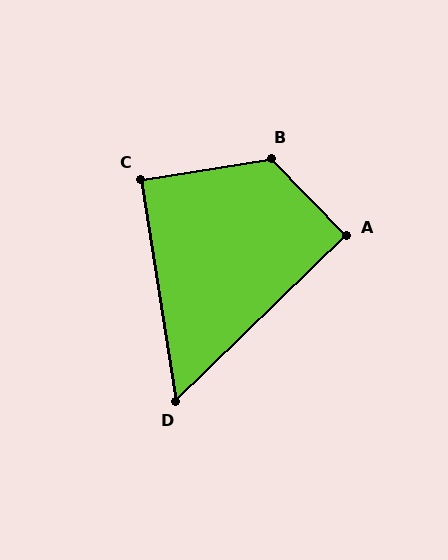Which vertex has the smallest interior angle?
D, at approximately 55 degrees.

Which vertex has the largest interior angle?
B, at approximately 125 degrees.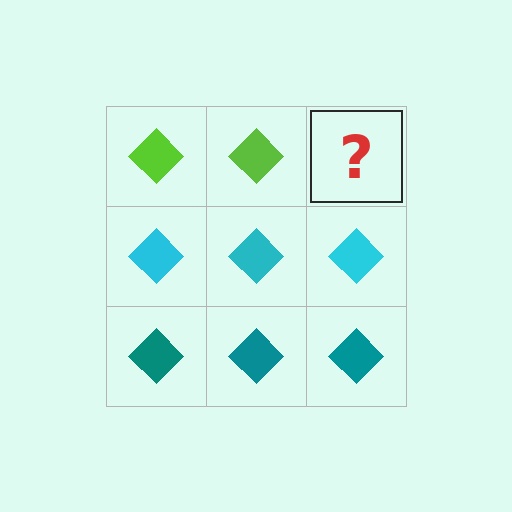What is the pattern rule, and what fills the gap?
The rule is that each row has a consistent color. The gap should be filled with a lime diamond.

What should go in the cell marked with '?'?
The missing cell should contain a lime diamond.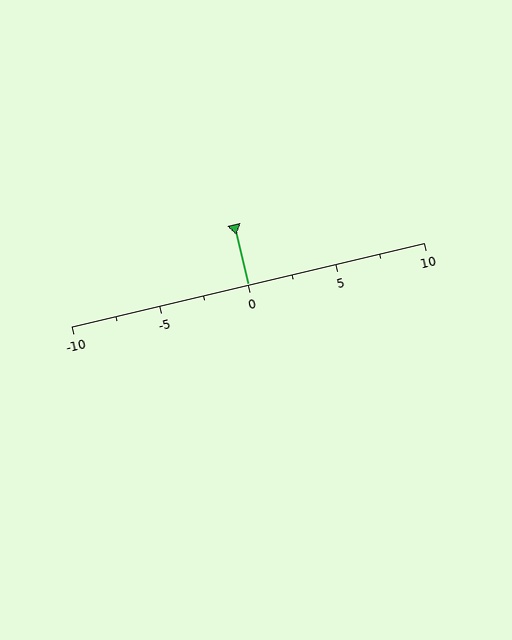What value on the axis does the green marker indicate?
The marker indicates approximately 0.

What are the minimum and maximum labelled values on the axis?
The axis runs from -10 to 10.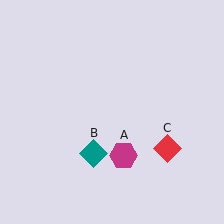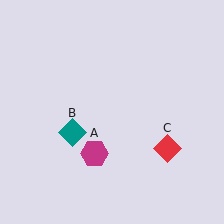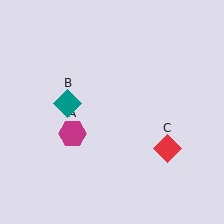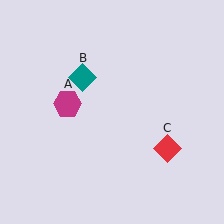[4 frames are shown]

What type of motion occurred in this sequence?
The magenta hexagon (object A), teal diamond (object B) rotated clockwise around the center of the scene.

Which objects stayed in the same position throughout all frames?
Red diamond (object C) remained stationary.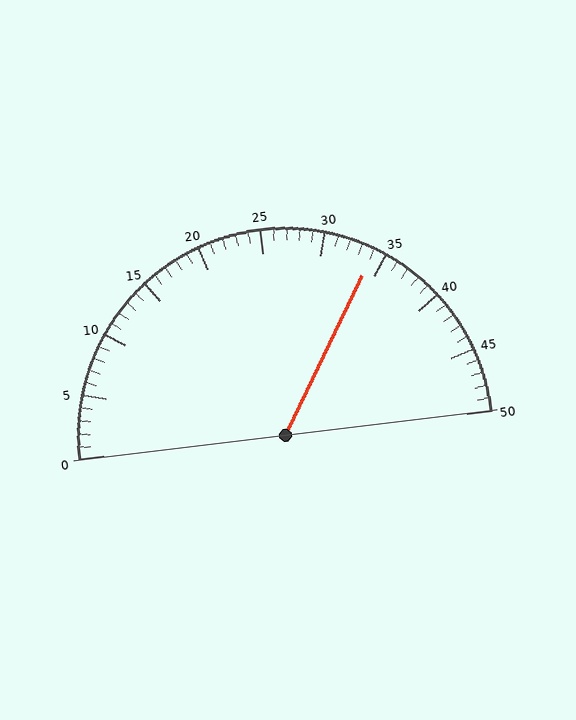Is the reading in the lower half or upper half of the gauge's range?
The reading is in the upper half of the range (0 to 50).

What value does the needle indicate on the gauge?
The needle indicates approximately 34.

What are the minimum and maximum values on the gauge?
The gauge ranges from 0 to 50.